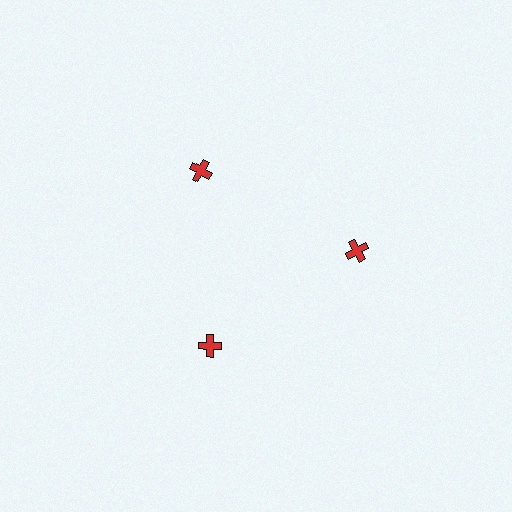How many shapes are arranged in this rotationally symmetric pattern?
There are 3 shapes, arranged in 3 groups of 1.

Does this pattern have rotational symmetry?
Yes, this pattern has 3-fold rotational symmetry. It looks the same after rotating 120 degrees around the center.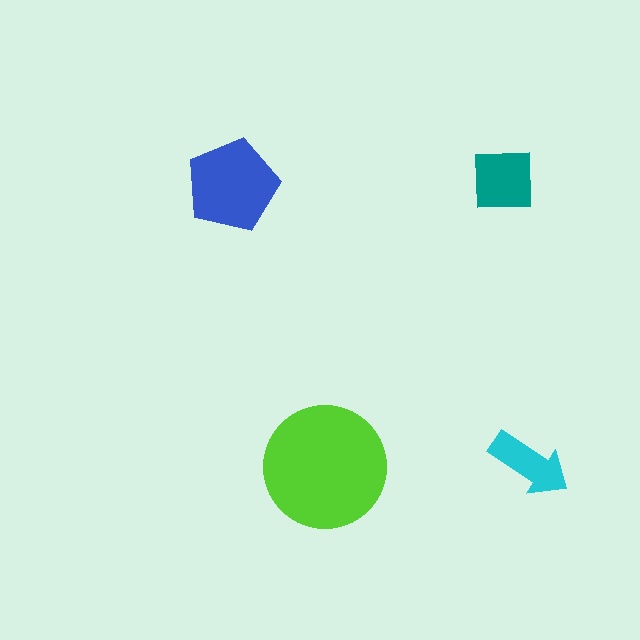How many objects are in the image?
There are 4 objects in the image.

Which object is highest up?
The teal square is topmost.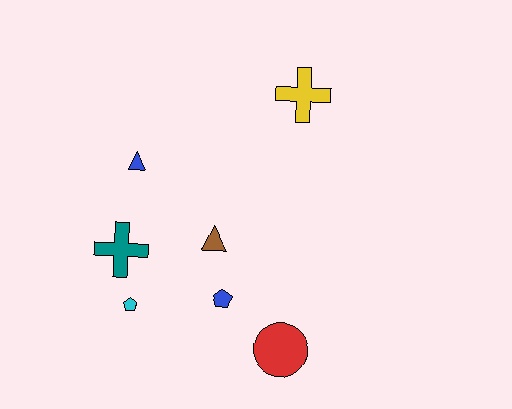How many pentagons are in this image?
There are 2 pentagons.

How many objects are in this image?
There are 7 objects.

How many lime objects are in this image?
There are no lime objects.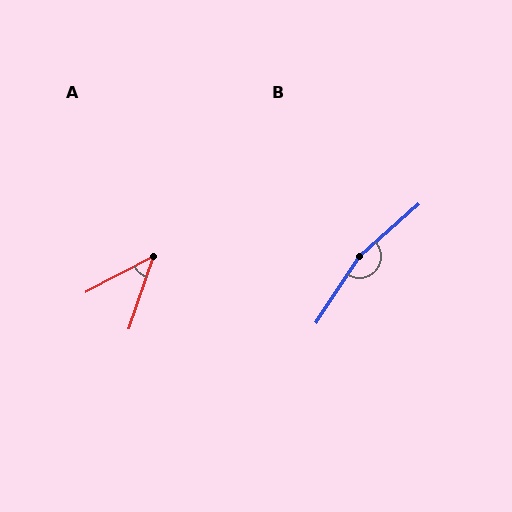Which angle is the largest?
B, at approximately 164 degrees.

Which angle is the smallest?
A, at approximately 44 degrees.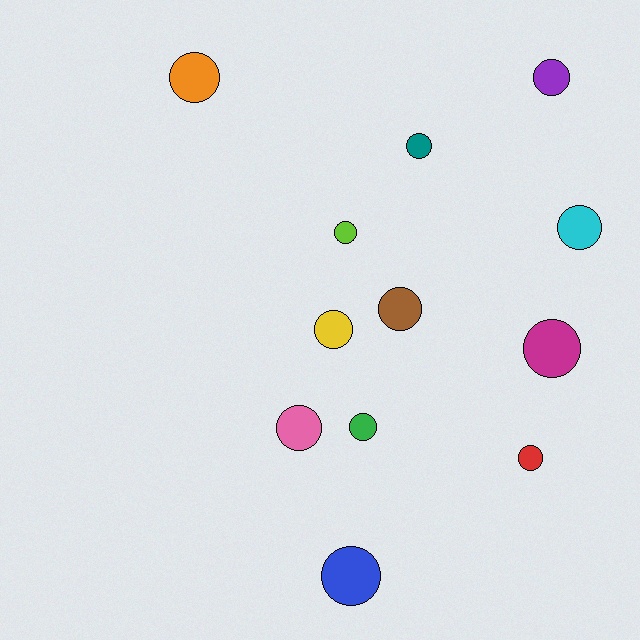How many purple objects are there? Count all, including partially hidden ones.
There is 1 purple object.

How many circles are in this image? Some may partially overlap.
There are 12 circles.